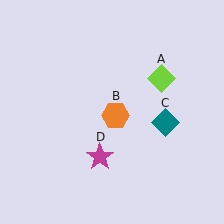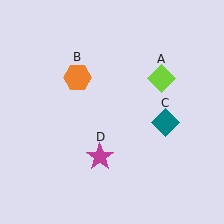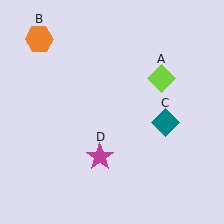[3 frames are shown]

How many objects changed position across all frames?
1 object changed position: orange hexagon (object B).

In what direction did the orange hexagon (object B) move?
The orange hexagon (object B) moved up and to the left.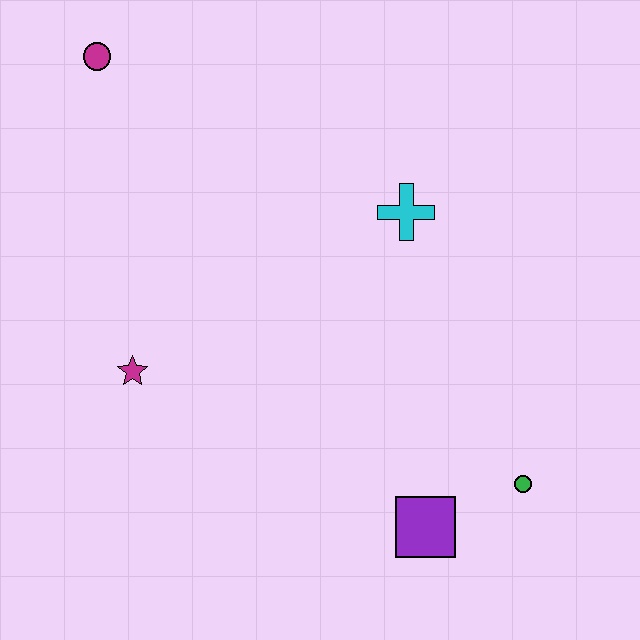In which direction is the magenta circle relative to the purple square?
The magenta circle is above the purple square.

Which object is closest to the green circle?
The purple square is closest to the green circle.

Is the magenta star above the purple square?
Yes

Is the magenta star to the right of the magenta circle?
Yes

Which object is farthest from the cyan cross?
The magenta circle is farthest from the cyan cross.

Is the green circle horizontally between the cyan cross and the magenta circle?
No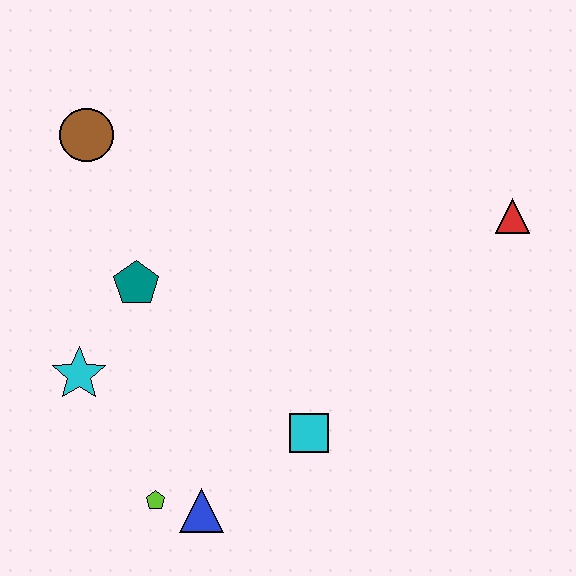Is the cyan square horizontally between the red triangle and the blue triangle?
Yes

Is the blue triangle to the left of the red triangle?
Yes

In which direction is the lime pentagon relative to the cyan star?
The lime pentagon is below the cyan star.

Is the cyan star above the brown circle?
No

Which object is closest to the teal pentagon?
The cyan star is closest to the teal pentagon.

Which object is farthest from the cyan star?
The red triangle is farthest from the cyan star.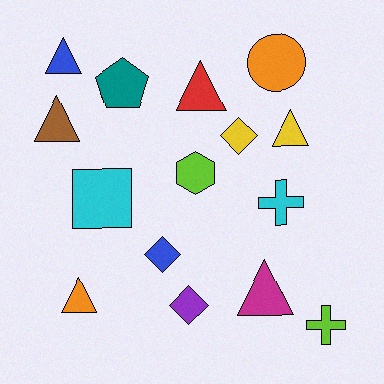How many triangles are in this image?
There are 6 triangles.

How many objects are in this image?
There are 15 objects.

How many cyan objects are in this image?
There are 2 cyan objects.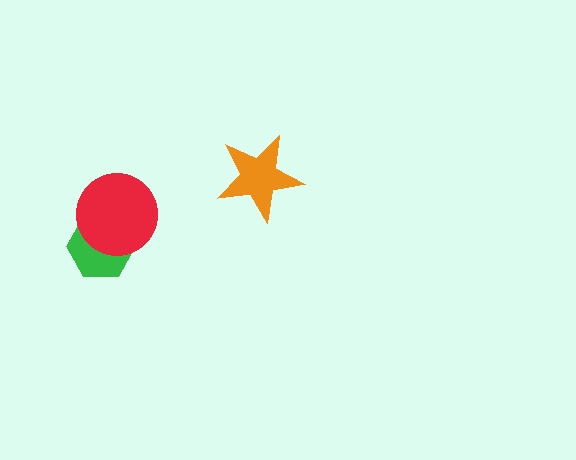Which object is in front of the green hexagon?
The red circle is in front of the green hexagon.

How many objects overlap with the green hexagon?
1 object overlaps with the green hexagon.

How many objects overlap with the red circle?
1 object overlaps with the red circle.